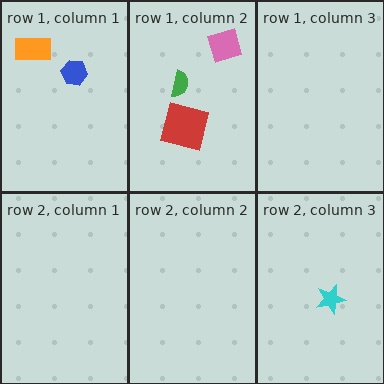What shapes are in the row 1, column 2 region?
The pink diamond, the red square, the green semicircle.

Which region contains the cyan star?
The row 2, column 3 region.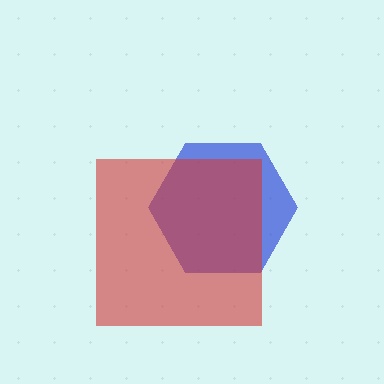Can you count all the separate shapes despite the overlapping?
Yes, there are 2 separate shapes.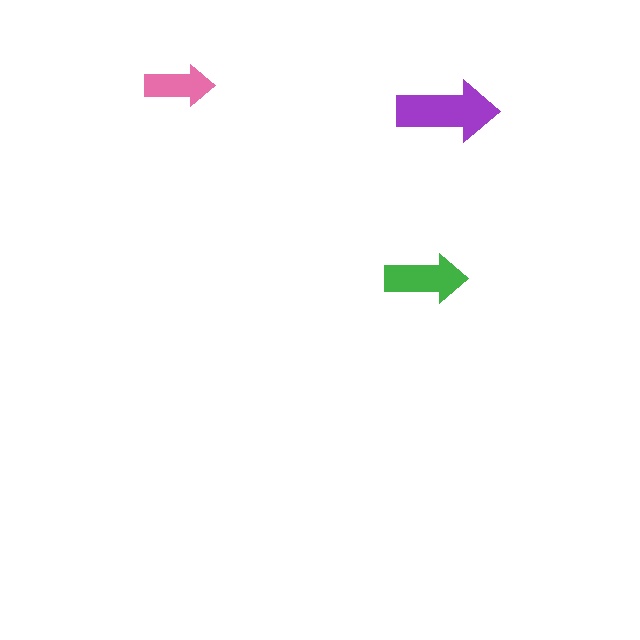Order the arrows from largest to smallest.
the purple one, the green one, the pink one.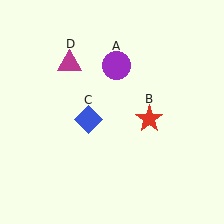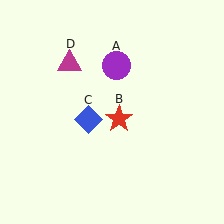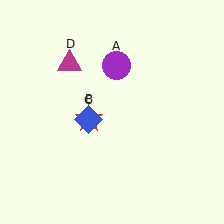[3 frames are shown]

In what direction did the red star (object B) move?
The red star (object B) moved left.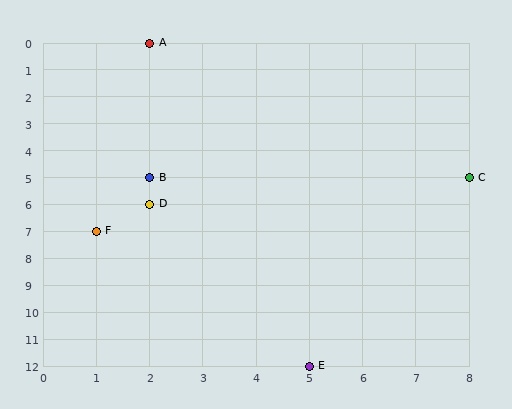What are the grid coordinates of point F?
Point F is at grid coordinates (1, 7).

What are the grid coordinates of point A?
Point A is at grid coordinates (2, 0).